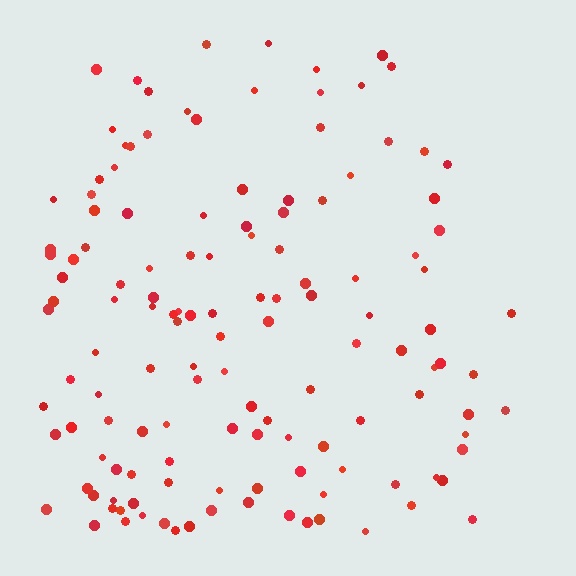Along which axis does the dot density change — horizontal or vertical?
Horizontal.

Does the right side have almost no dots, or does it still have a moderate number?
Still a moderate number, just noticeably fewer than the left.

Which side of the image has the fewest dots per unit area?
The right.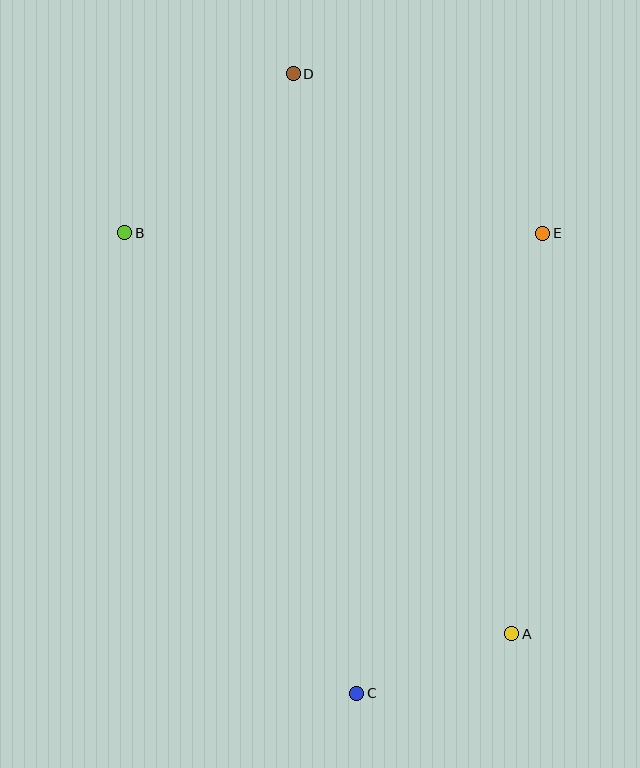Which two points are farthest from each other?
Points C and D are farthest from each other.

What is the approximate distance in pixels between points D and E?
The distance between D and E is approximately 296 pixels.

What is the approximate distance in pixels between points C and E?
The distance between C and E is approximately 496 pixels.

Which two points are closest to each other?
Points A and C are closest to each other.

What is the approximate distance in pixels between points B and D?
The distance between B and D is approximately 232 pixels.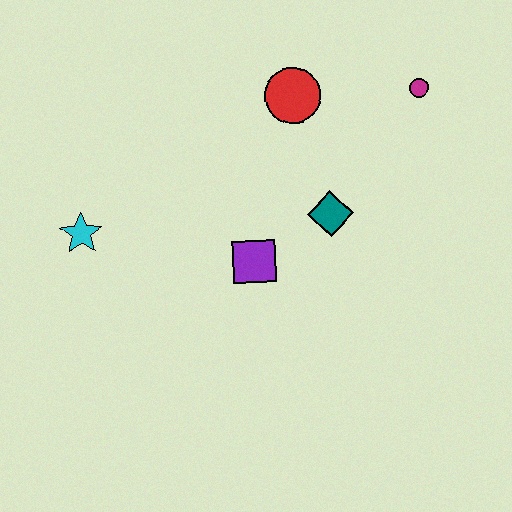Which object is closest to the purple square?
The teal diamond is closest to the purple square.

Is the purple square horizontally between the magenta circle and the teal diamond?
No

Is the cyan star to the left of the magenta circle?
Yes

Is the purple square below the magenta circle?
Yes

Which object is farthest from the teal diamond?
The cyan star is farthest from the teal diamond.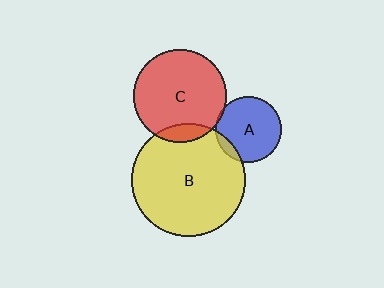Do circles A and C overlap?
Yes.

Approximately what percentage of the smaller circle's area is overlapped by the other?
Approximately 5%.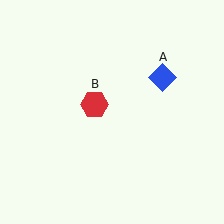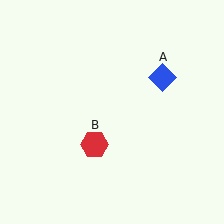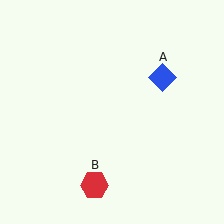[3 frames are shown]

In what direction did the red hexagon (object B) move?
The red hexagon (object B) moved down.